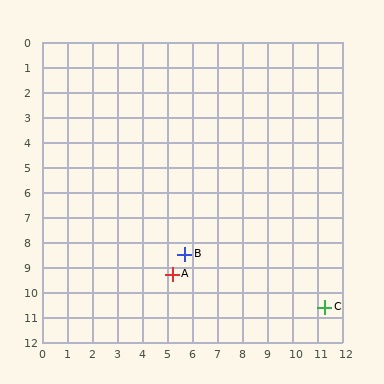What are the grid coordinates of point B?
Point B is at approximately (5.7, 8.5).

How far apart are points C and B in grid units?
Points C and B are about 6.0 grid units apart.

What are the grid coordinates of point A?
Point A is at approximately (5.2, 9.3).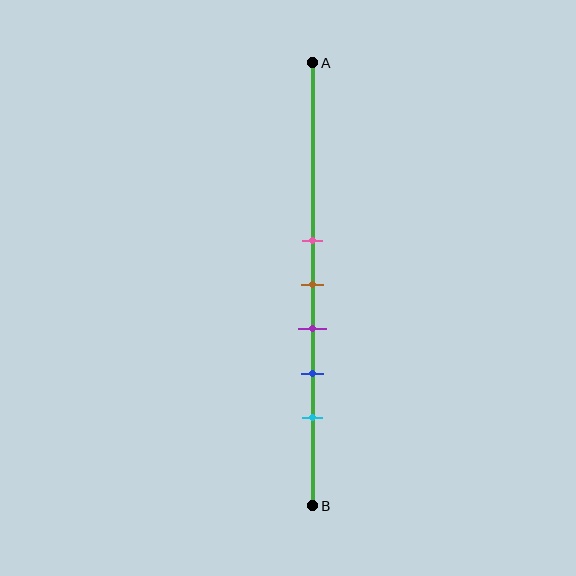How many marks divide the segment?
There are 5 marks dividing the segment.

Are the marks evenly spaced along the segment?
Yes, the marks are approximately evenly spaced.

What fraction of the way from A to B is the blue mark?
The blue mark is approximately 70% (0.7) of the way from A to B.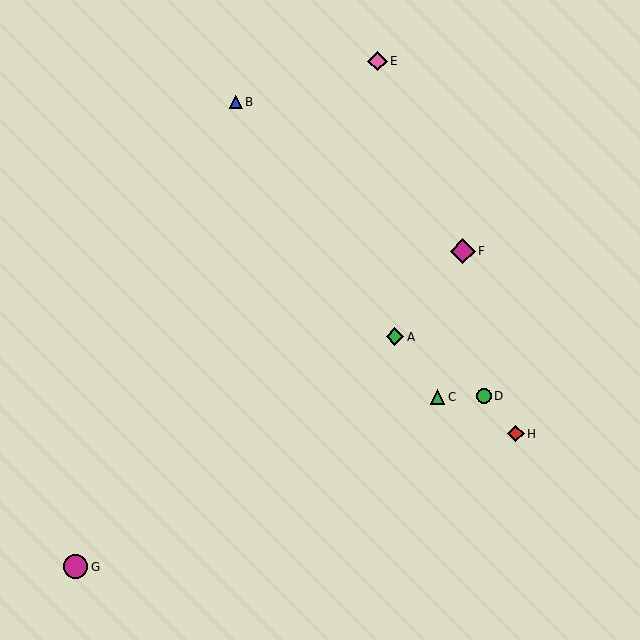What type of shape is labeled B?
Shape B is a blue triangle.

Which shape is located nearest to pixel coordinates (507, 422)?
The red diamond (labeled H) at (516, 434) is nearest to that location.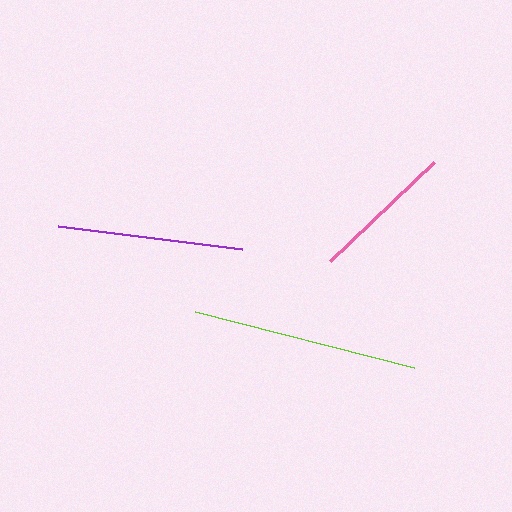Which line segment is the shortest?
The pink line is the shortest at approximately 144 pixels.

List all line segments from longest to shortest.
From longest to shortest: lime, purple, pink.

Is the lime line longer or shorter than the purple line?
The lime line is longer than the purple line.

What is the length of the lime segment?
The lime segment is approximately 226 pixels long.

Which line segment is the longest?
The lime line is the longest at approximately 226 pixels.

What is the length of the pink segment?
The pink segment is approximately 144 pixels long.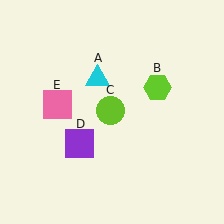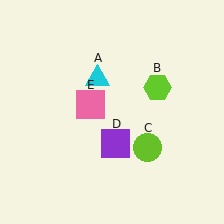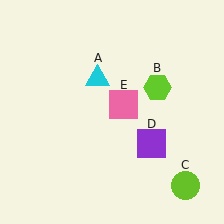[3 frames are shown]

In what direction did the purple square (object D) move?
The purple square (object D) moved right.